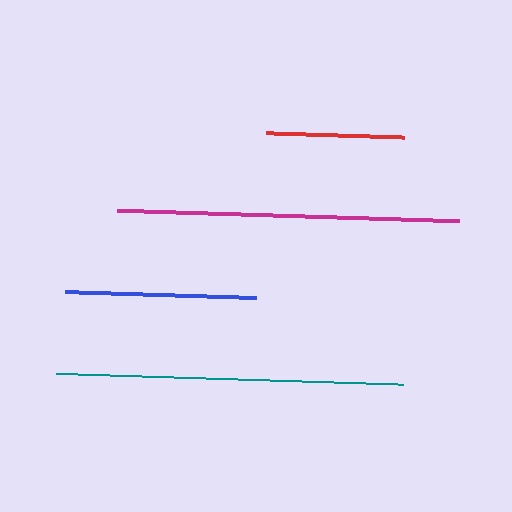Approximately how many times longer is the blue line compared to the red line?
The blue line is approximately 1.4 times the length of the red line.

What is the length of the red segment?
The red segment is approximately 138 pixels long.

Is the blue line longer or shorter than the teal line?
The teal line is longer than the blue line.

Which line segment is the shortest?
The red line is the shortest at approximately 138 pixels.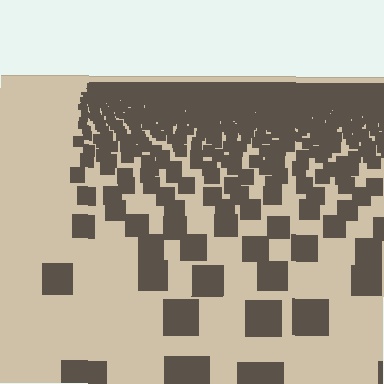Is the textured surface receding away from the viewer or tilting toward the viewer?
The surface is receding away from the viewer. Texture elements get smaller and denser toward the top.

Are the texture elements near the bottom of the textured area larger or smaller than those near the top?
Larger. Near the bottom, elements are closer to the viewer and appear at a bigger on-screen size.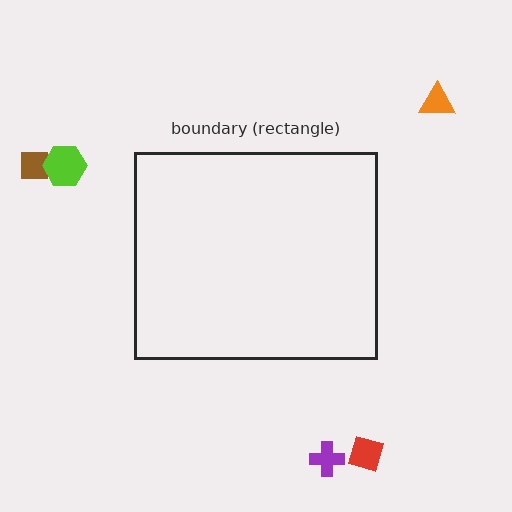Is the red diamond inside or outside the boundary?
Outside.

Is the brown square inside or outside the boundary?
Outside.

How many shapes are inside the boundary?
0 inside, 5 outside.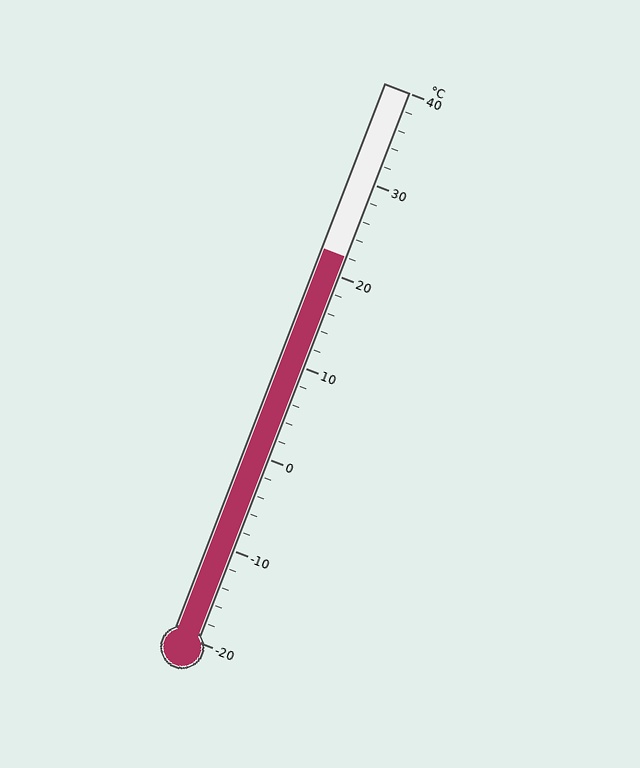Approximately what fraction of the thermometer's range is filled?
The thermometer is filled to approximately 70% of its range.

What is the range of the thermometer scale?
The thermometer scale ranges from -20°C to 40°C.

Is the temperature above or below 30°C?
The temperature is below 30°C.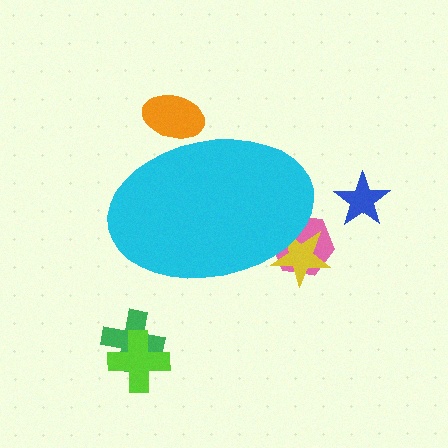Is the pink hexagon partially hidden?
Yes, the pink hexagon is partially hidden behind the cyan ellipse.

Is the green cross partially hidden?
No, the green cross is fully visible.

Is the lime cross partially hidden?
No, the lime cross is fully visible.